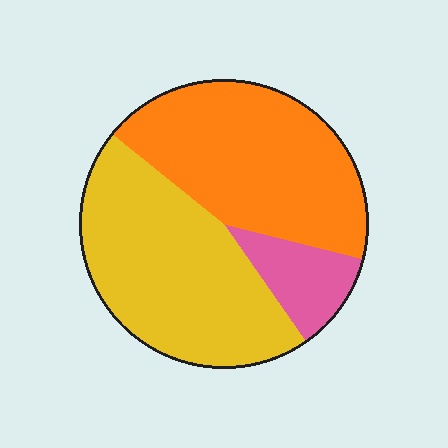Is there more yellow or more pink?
Yellow.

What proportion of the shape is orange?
Orange covers 43% of the shape.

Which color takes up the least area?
Pink, at roughly 10%.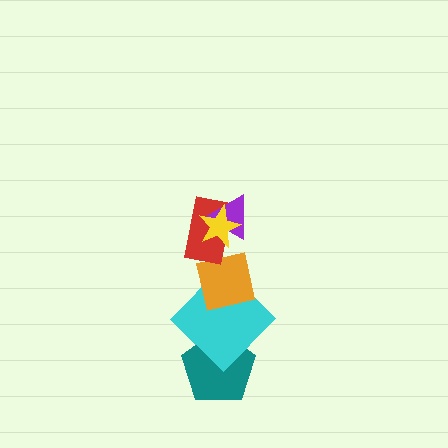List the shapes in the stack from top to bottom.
From top to bottom: the yellow star, the purple triangle, the red rectangle, the orange square, the cyan diamond, the teal pentagon.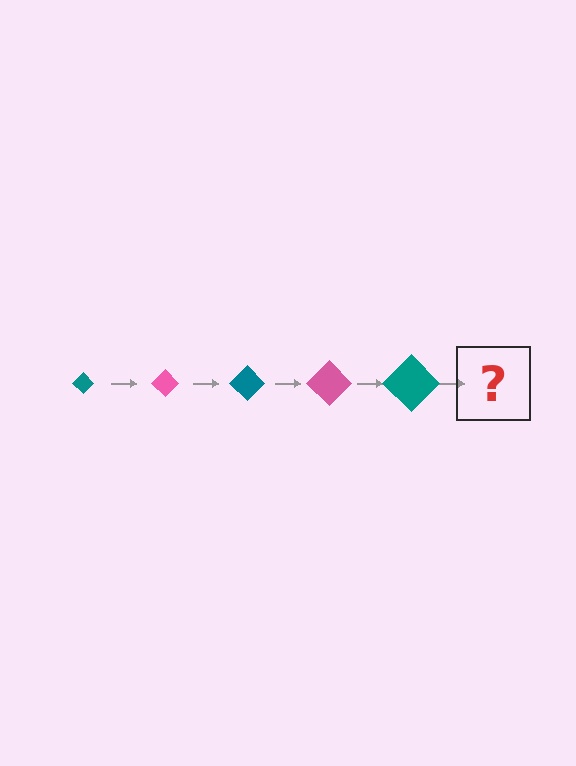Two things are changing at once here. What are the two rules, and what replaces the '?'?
The two rules are that the diamond grows larger each step and the color cycles through teal and pink. The '?' should be a pink diamond, larger than the previous one.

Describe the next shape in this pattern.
It should be a pink diamond, larger than the previous one.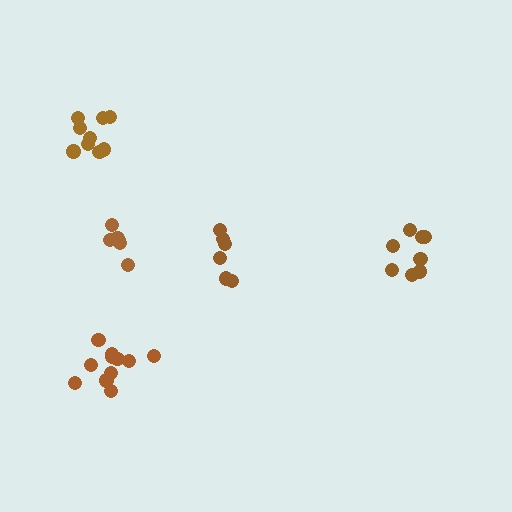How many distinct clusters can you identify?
There are 5 distinct clusters.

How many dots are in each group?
Group 1: 11 dots, Group 2: 6 dots, Group 3: 10 dots, Group 4: 6 dots, Group 5: 8 dots (41 total).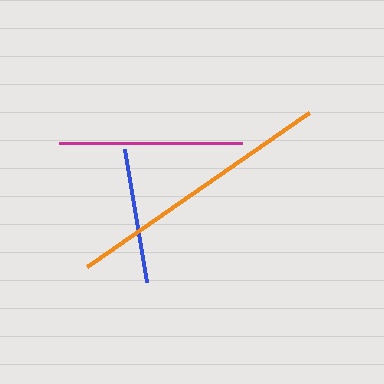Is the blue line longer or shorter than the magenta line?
The magenta line is longer than the blue line.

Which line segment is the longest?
The orange line is the longest at approximately 271 pixels.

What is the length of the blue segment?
The blue segment is approximately 134 pixels long.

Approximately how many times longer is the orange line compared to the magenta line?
The orange line is approximately 1.5 times the length of the magenta line.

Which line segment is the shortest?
The blue line is the shortest at approximately 134 pixels.